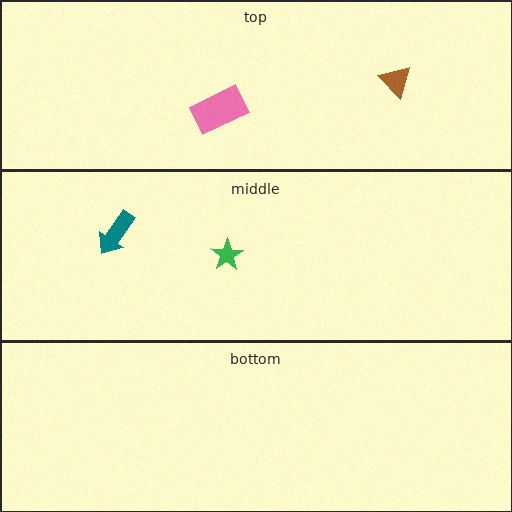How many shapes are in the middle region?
2.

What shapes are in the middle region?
The teal arrow, the green star.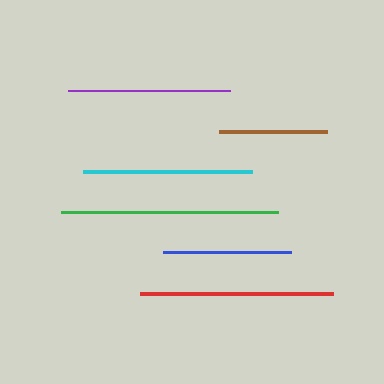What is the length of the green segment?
The green segment is approximately 217 pixels long.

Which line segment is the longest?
The green line is the longest at approximately 217 pixels.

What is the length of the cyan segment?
The cyan segment is approximately 169 pixels long.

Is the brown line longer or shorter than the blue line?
The blue line is longer than the brown line.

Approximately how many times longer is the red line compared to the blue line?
The red line is approximately 1.5 times the length of the blue line.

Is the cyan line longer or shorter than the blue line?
The cyan line is longer than the blue line.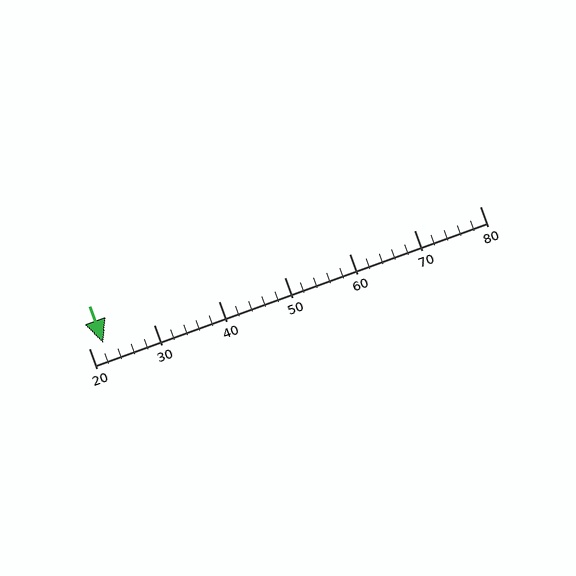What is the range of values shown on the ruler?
The ruler shows values from 20 to 80.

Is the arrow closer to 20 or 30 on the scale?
The arrow is closer to 20.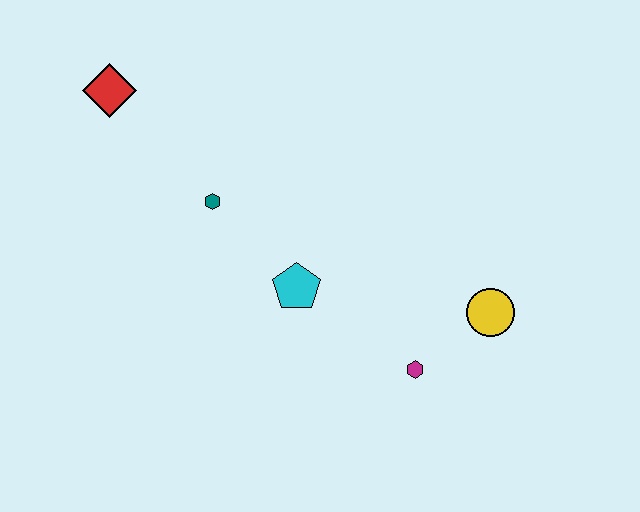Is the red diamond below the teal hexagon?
No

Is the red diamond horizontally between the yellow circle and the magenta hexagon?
No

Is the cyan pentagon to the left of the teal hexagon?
No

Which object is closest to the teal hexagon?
The cyan pentagon is closest to the teal hexagon.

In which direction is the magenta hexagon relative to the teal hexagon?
The magenta hexagon is to the right of the teal hexagon.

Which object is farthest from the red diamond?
The yellow circle is farthest from the red diamond.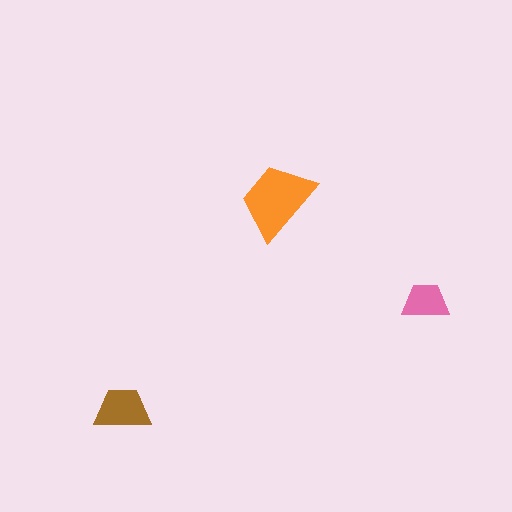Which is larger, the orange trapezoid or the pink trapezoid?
The orange one.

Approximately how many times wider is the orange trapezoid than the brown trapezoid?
About 1.5 times wider.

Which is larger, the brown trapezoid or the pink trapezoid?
The brown one.